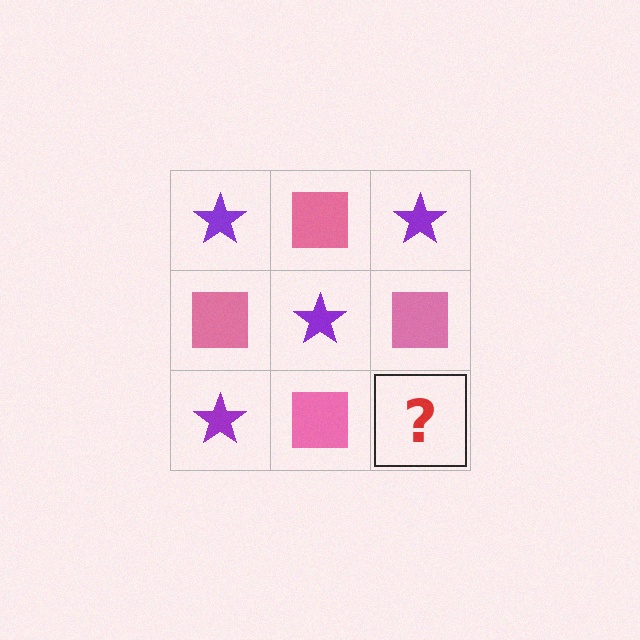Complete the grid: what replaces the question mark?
The question mark should be replaced with a purple star.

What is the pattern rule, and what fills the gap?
The rule is that it alternates purple star and pink square in a checkerboard pattern. The gap should be filled with a purple star.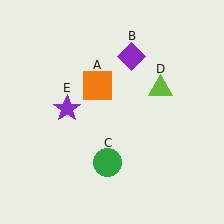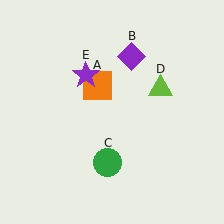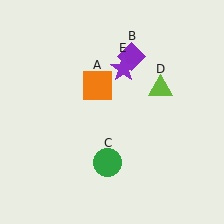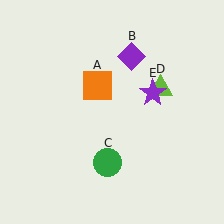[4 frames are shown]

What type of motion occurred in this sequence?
The purple star (object E) rotated clockwise around the center of the scene.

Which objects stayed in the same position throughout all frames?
Orange square (object A) and purple diamond (object B) and green circle (object C) and lime triangle (object D) remained stationary.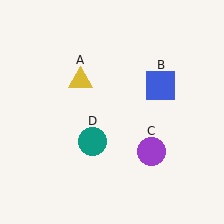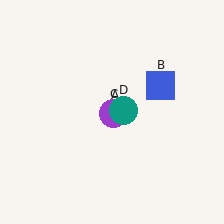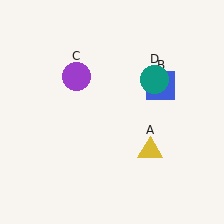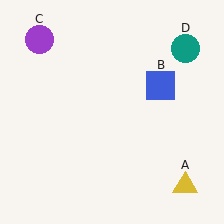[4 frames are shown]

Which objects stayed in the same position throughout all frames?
Blue square (object B) remained stationary.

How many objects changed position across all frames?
3 objects changed position: yellow triangle (object A), purple circle (object C), teal circle (object D).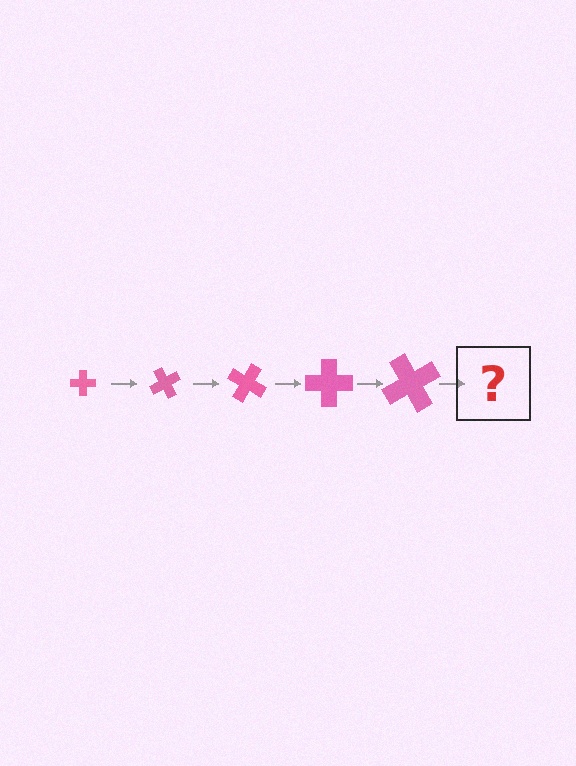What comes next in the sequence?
The next element should be a cross, larger than the previous one and rotated 300 degrees from the start.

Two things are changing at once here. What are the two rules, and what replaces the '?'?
The two rules are that the cross grows larger each step and it rotates 60 degrees each step. The '?' should be a cross, larger than the previous one and rotated 300 degrees from the start.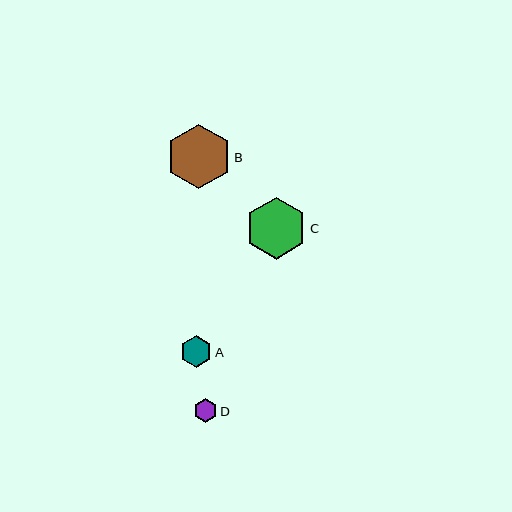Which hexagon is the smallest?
Hexagon D is the smallest with a size of approximately 24 pixels.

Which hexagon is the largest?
Hexagon B is the largest with a size of approximately 65 pixels.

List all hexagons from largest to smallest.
From largest to smallest: B, C, A, D.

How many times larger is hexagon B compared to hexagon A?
Hexagon B is approximately 2.1 times the size of hexagon A.